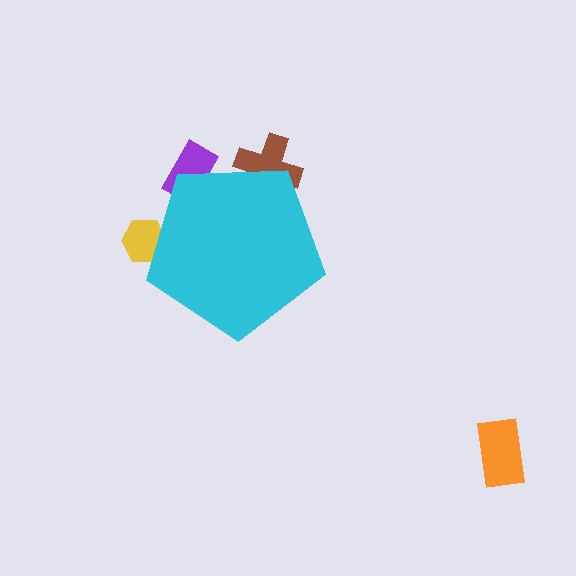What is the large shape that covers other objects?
A cyan pentagon.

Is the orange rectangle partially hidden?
No, the orange rectangle is fully visible.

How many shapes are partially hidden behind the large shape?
3 shapes are partially hidden.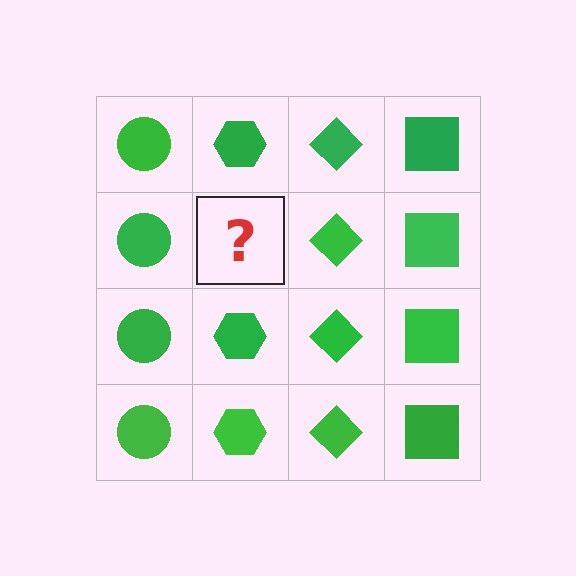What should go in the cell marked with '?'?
The missing cell should contain a green hexagon.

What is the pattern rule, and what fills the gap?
The rule is that each column has a consistent shape. The gap should be filled with a green hexagon.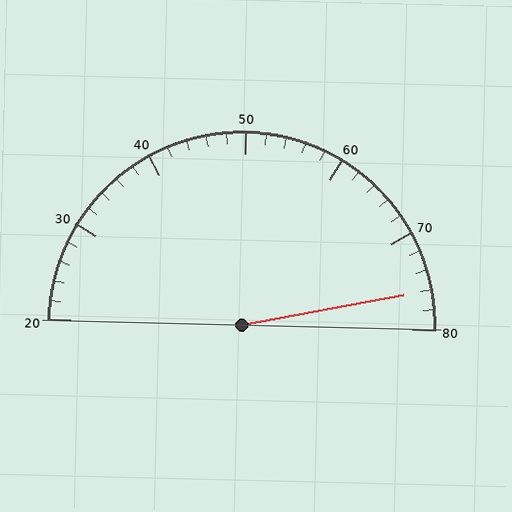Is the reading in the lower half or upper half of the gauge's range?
The reading is in the upper half of the range (20 to 80).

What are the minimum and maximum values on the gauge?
The gauge ranges from 20 to 80.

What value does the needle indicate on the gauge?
The needle indicates approximately 76.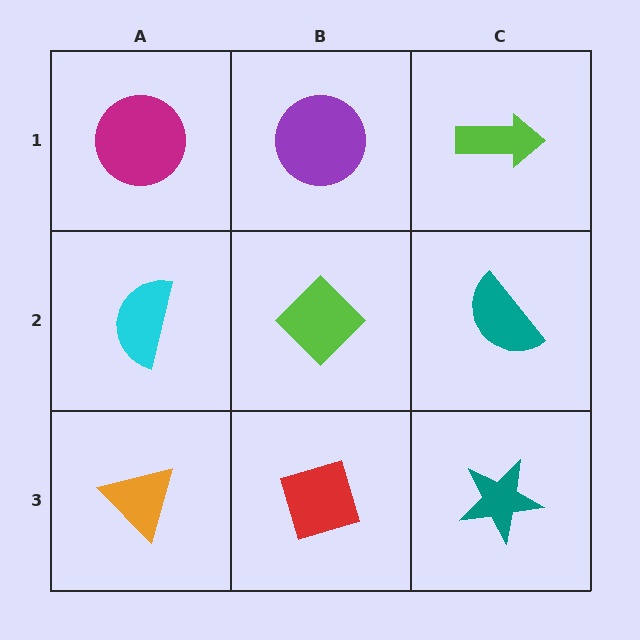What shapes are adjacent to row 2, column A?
A magenta circle (row 1, column A), an orange triangle (row 3, column A), a lime diamond (row 2, column B).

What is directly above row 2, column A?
A magenta circle.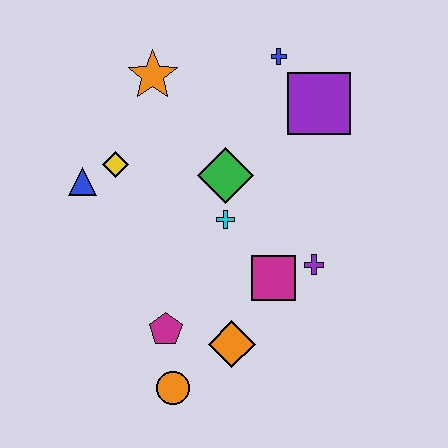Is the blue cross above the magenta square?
Yes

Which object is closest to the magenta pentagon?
The orange circle is closest to the magenta pentagon.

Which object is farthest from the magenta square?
The orange star is farthest from the magenta square.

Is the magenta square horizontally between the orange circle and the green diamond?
No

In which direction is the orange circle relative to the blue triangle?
The orange circle is below the blue triangle.